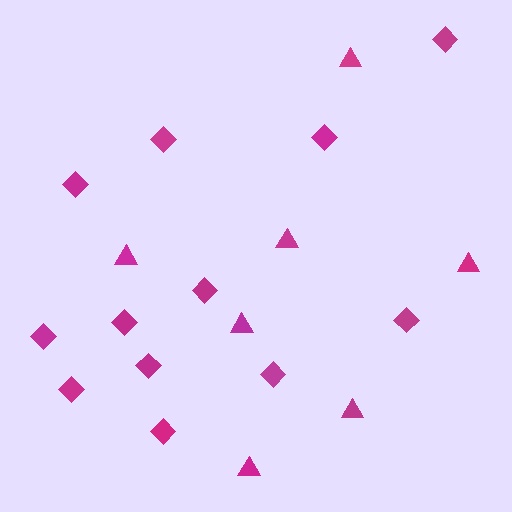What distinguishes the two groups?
There are 2 groups: one group of triangles (7) and one group of diamonds (12).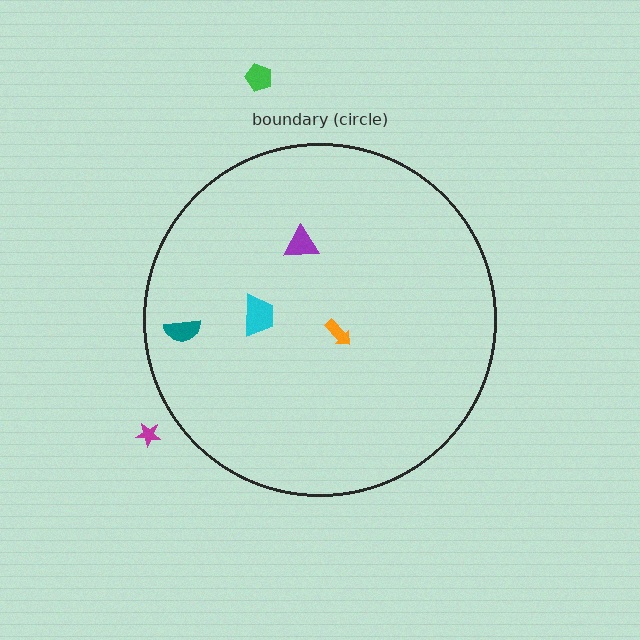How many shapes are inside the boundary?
4 inside, 2 outside.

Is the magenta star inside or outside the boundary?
Outside.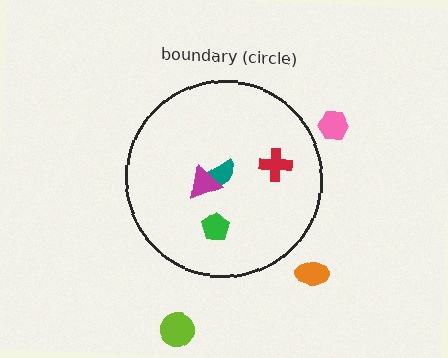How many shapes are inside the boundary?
4 inside, 3 outside.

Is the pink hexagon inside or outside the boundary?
Outside.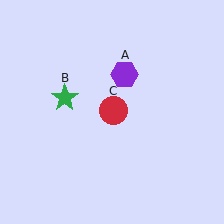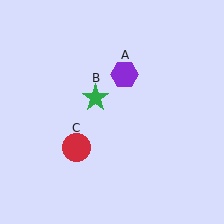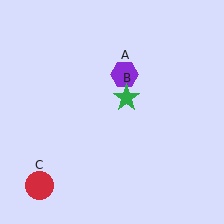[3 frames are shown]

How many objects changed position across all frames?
2 objects changed position: green star (object B), red circle (object C).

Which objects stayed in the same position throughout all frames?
Purple hexagon (object A) remained stationary.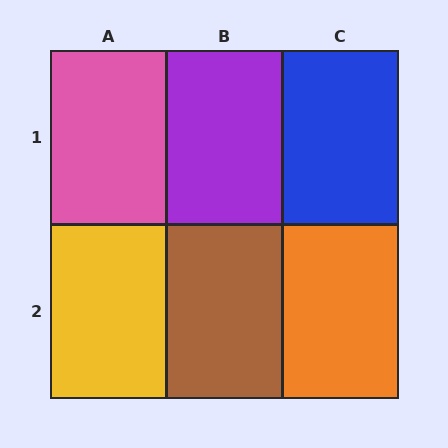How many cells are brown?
1 cell is brown.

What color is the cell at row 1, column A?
Pink.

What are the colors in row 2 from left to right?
Yellow, brown, orange.